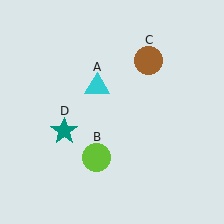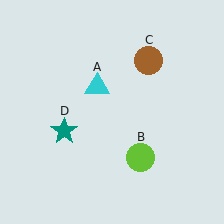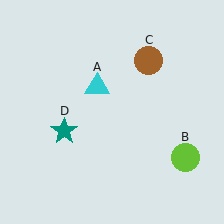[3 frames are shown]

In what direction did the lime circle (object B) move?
The lime circle (object B) moved right.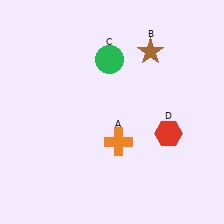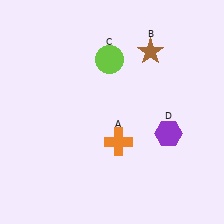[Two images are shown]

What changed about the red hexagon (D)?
In Image 1, D is red. In Image 2, it changed to purple.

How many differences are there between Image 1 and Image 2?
There are 2 differences between the two images.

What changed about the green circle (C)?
In Image 1, C is green. In Image 2, it changed to lime.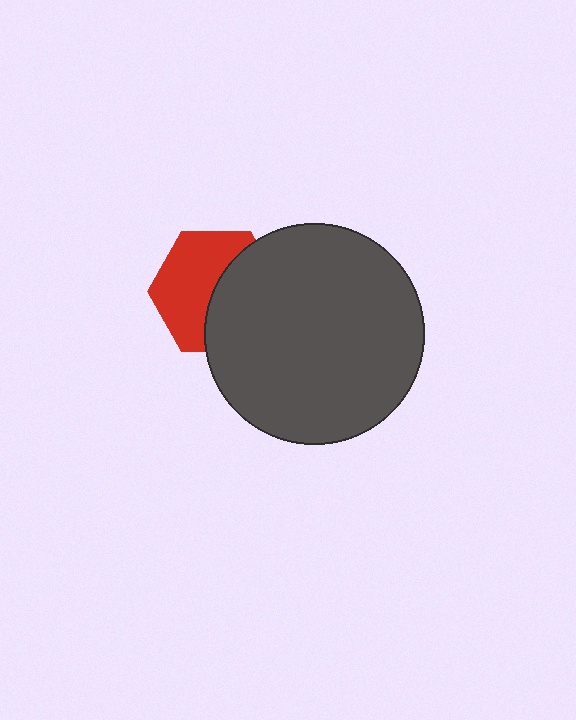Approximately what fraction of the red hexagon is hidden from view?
Roughly 47% of the red hexagon is hidden behind the dark gray circle.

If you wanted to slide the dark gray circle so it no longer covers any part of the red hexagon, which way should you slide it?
Slide it right — that is the most direct way to separate the two shapes.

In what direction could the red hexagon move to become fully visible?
The red hexagon could move left. That would shift it out from behind the dark gray circle entirely.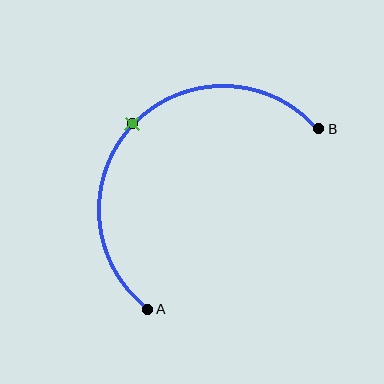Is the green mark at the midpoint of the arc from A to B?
Yes. The green mark lies on the arc at equal arc-length from both A and B — it is the arc midpoint.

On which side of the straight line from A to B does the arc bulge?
The arc bulges above and to the left of the straight line connecting A and B.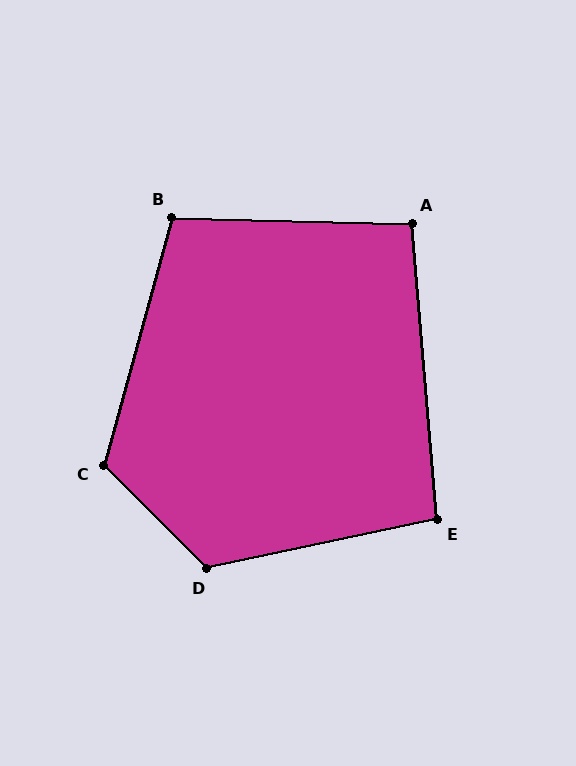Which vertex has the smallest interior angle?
A, at approximately 96 degrees.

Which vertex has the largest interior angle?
D, at approximately 123 degrees.